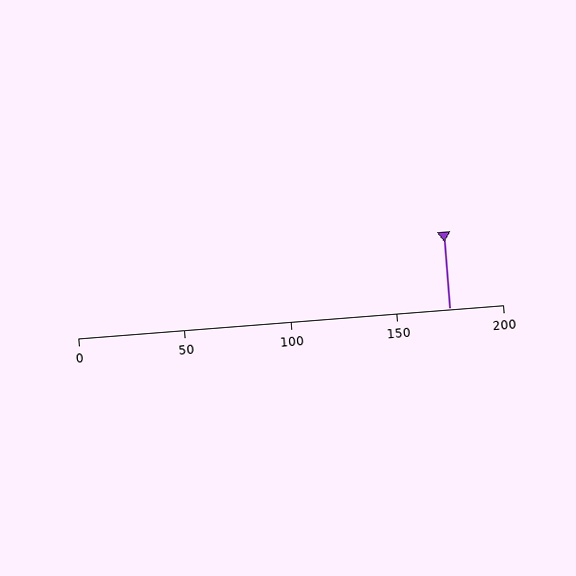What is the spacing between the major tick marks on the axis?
The major ticks are spaced 50 apart.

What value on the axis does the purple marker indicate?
The marker indicates approximately 175.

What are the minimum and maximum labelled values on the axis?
The axis runs from 0 to 200.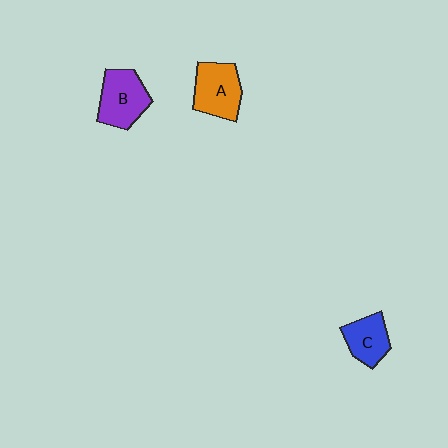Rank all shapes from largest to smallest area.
From largest to smallest: B (purple), A (orange), C (blue).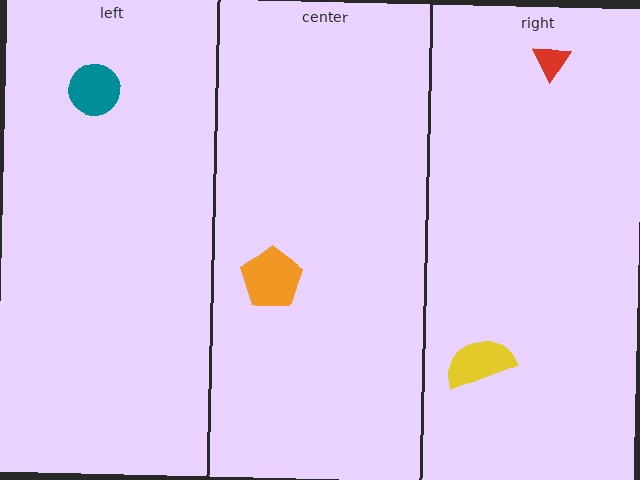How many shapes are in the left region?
1.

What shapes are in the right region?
The red triangle, the yellow semicircle.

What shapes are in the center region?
The orange pentagon.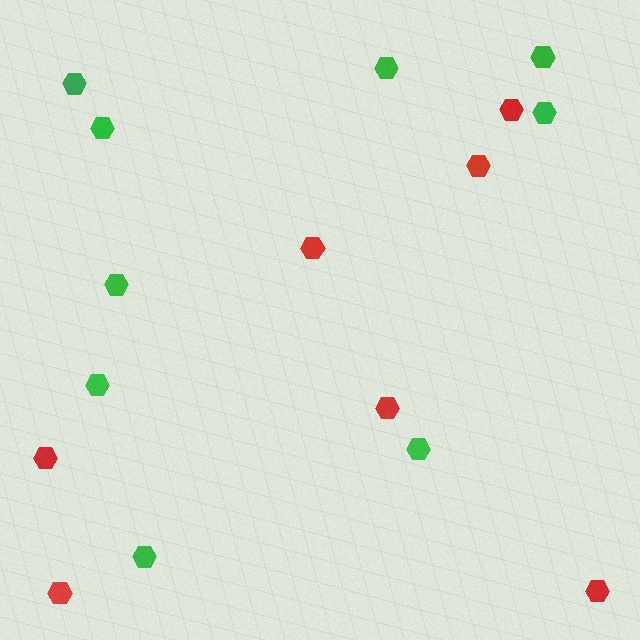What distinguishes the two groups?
There are 2 groups: one group of green hexagons (9) and one group of red hexagons (7).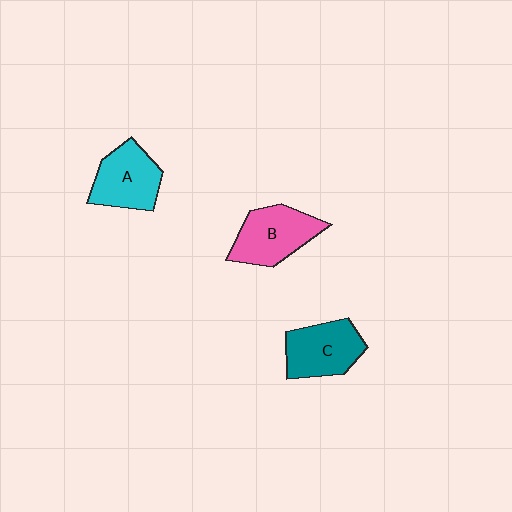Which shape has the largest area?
Shape B (pink).